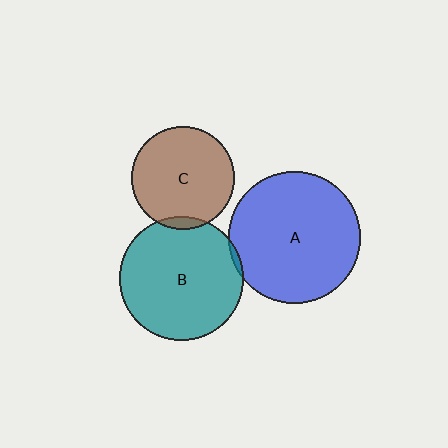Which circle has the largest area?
Circle A (blue).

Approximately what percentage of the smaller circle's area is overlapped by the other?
Approximately 5%.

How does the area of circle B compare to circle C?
Approximately 1.4 times.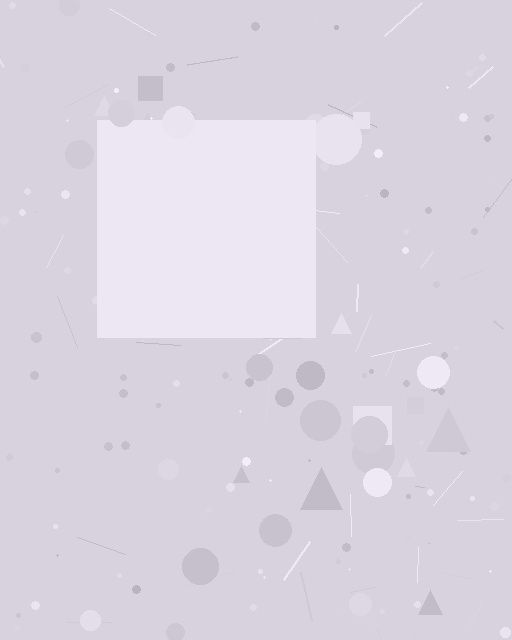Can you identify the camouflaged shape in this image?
The camouflaged shape is a square.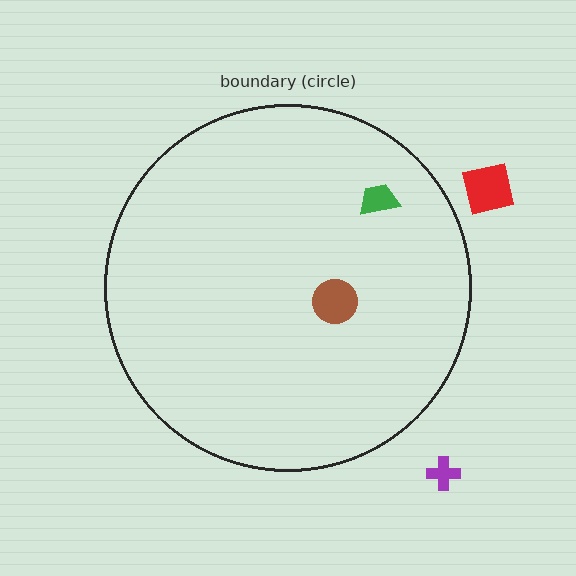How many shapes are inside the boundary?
2 inside, 2 outside.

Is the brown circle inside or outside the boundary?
Inside.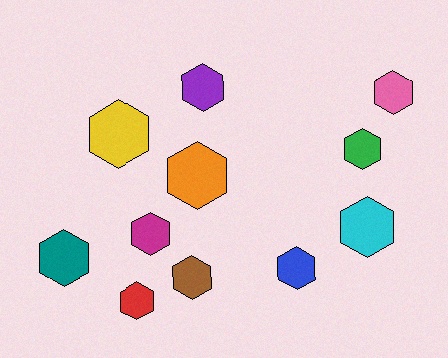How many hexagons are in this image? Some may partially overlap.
There are 11 hexagons.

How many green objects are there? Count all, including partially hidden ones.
There is 1 green object.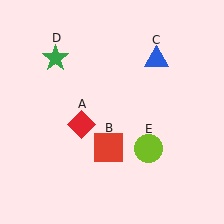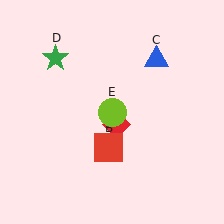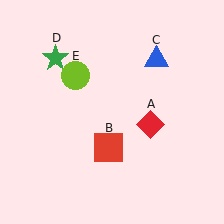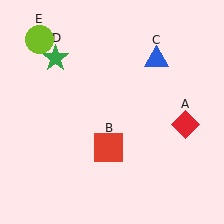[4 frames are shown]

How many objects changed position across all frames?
2 objects changed position: red diamond (object A), lime circle (object E).